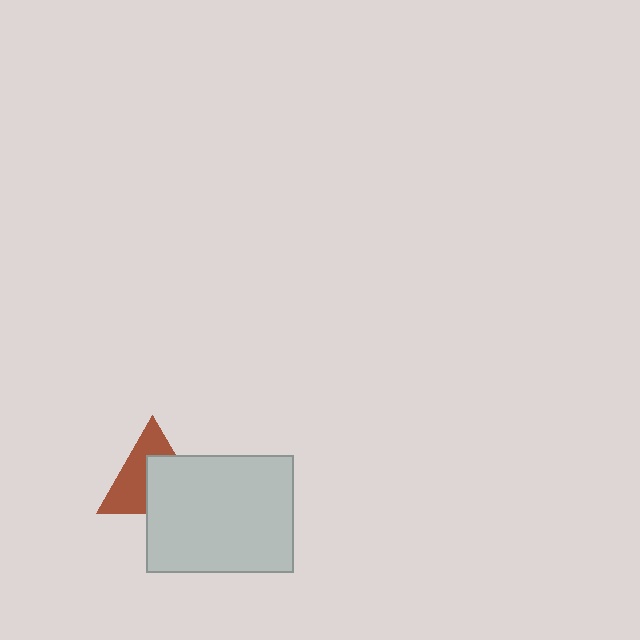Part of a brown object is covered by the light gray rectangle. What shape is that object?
It is a triangle.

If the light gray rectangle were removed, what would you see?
You would see the complete brown triangle.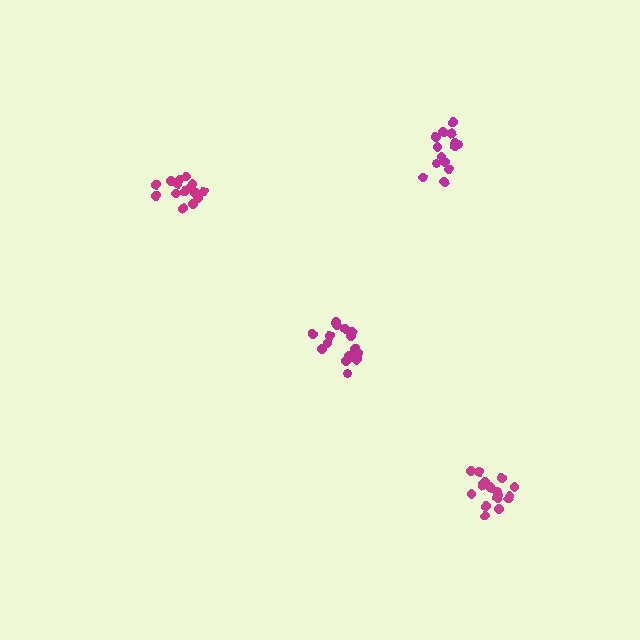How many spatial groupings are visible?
There are 4 spatial groupings.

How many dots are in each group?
Group 1: 15 dots, Group 2: 17 dots, Group 3: 18 dots, Group 4: 16 dots (66 total).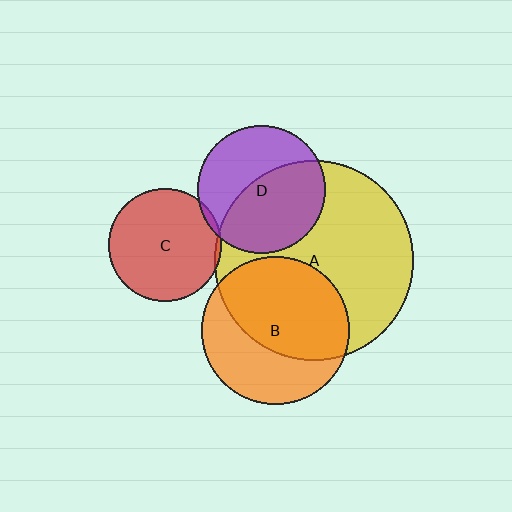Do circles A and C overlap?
Yes.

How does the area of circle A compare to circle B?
Approximately 1.8 times.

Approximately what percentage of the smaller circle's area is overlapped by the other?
Approximately 5%.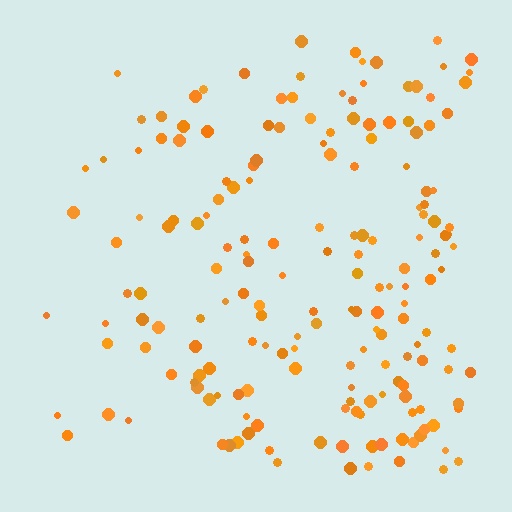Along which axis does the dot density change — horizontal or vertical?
Horizontal.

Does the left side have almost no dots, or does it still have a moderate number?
Still a moderate number, just noticeably fewer than the right.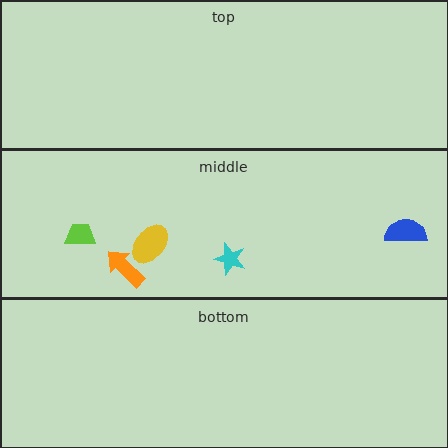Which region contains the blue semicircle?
The middle region.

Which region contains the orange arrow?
The middle region.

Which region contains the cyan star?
The middle region.